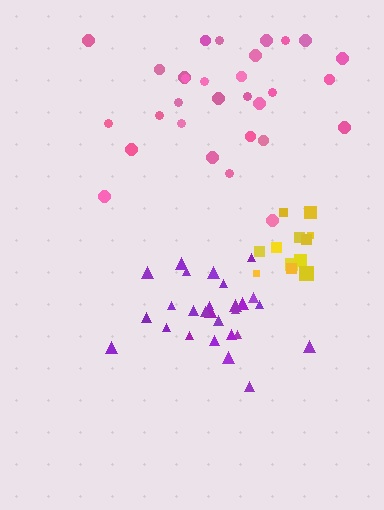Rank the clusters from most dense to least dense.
yellow, purple, pink.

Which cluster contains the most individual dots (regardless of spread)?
Pink (30).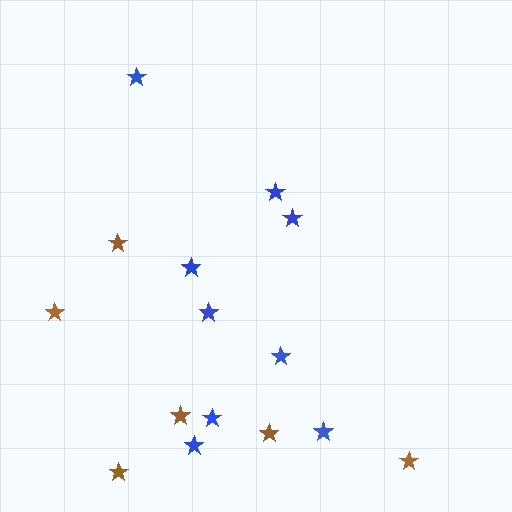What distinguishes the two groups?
There are 2 groups: one group of brown stars (6) and one group of blue stars (9).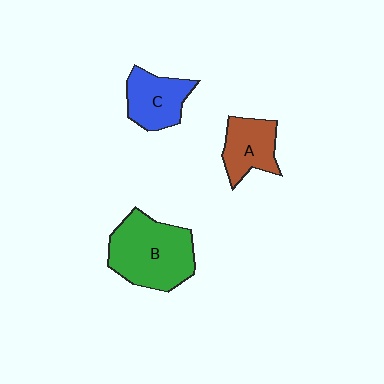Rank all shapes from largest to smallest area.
From largest to smallest: B (green), C (blue), A (brown).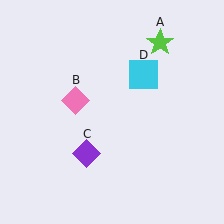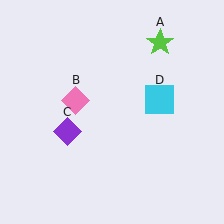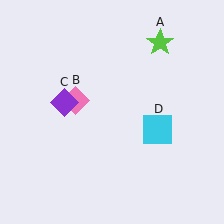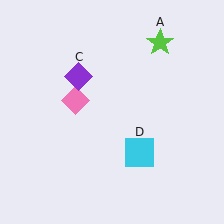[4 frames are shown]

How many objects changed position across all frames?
2 objects changed position: purple diamond (object C), cyan square (object D).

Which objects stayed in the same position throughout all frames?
Lime star (object A) and pink diamond (object B) remained stationary.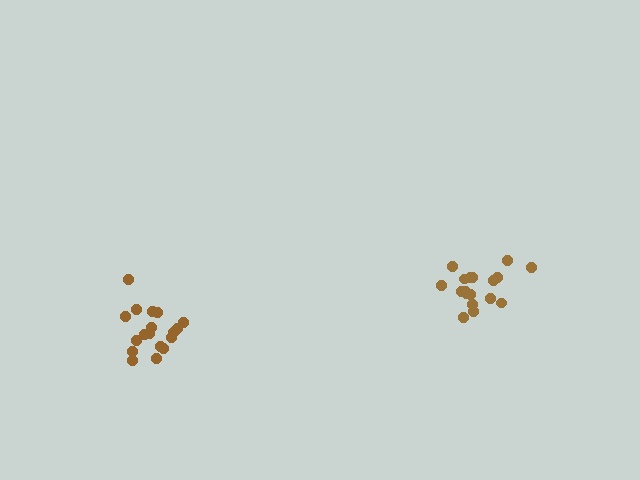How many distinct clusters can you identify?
There are 2 distinct clusters.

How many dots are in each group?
Group 1: 18 dots, Group 2: 18 dots (36 total).